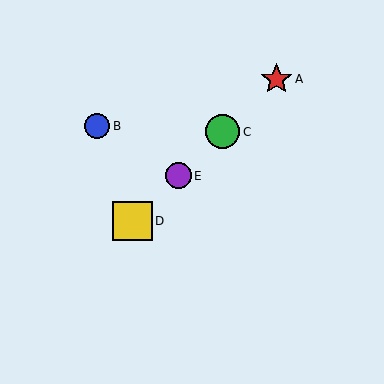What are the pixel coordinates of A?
Object A is at (276, 79).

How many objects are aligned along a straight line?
4 objects (A, C, D, E) are aligned along a straight line.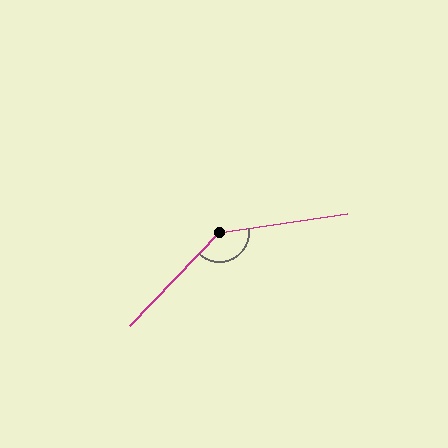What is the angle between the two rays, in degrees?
Approximately 142 degrees.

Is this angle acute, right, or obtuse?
It is obtuse.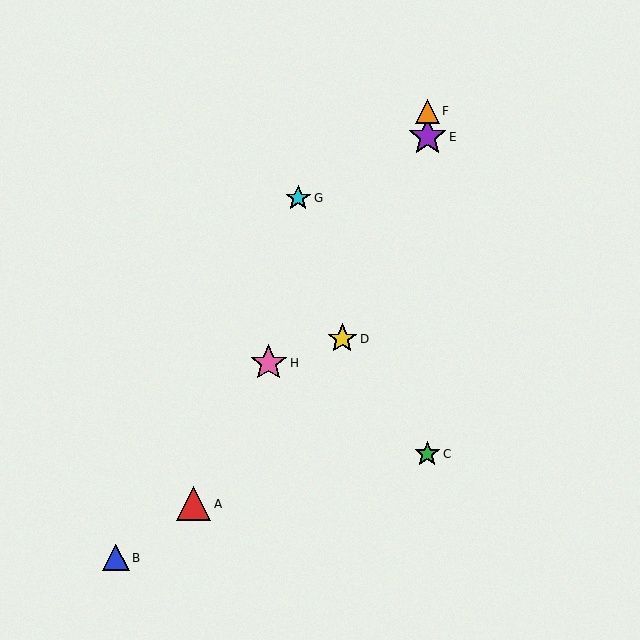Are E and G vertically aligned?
No, E is at x≈427 and G is at x≈298.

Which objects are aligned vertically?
Objects C, E, F are aligned vertically.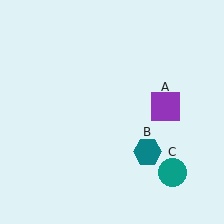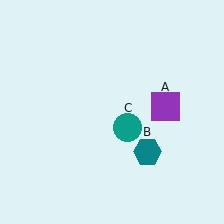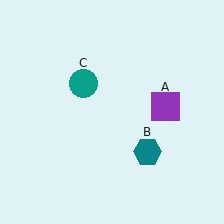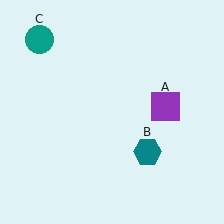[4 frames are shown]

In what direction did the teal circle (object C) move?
The teal circle (object C) moved up and to the left.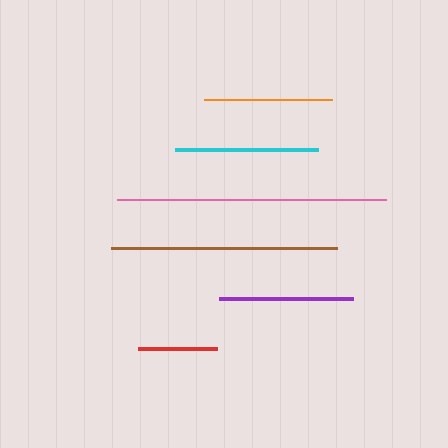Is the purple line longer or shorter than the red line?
The purple line is longer than the red line.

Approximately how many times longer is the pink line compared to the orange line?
The pink line is approximately 2.1 times the length of the orange line.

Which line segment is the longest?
The pink line is the longest at approximately 269 pixels.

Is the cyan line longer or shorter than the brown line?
The brown line is longer than the cyan line.